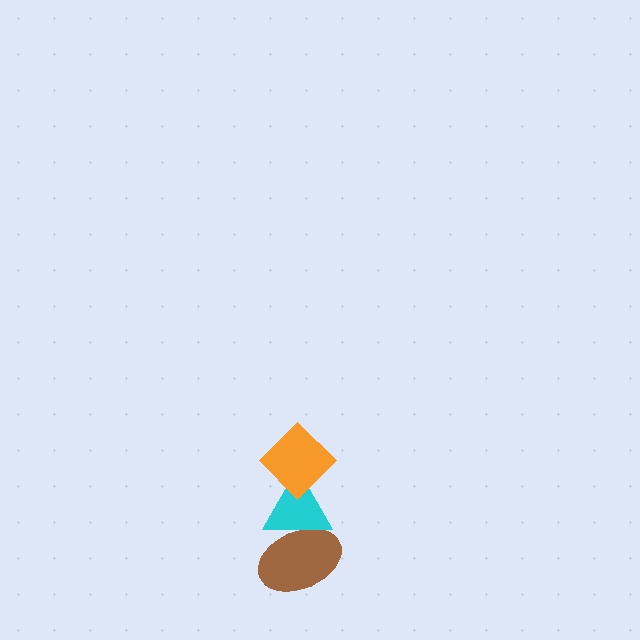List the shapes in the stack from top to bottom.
From top to bottom: the orange diamond, the cyan triangle, the brown ellipse.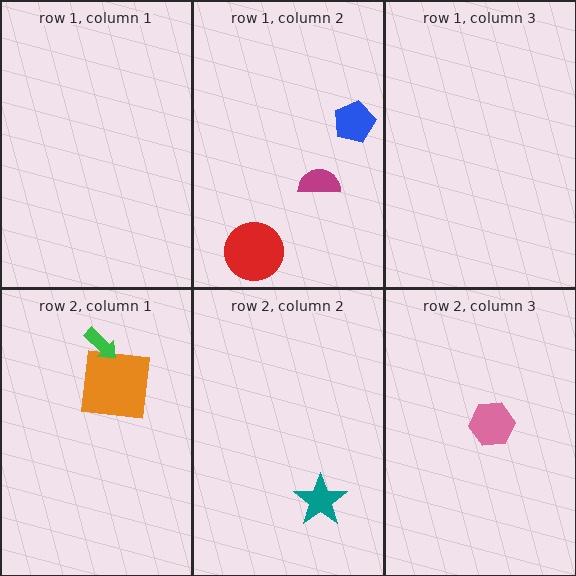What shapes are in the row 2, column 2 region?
The teal star.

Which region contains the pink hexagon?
The row 2, column 3 region.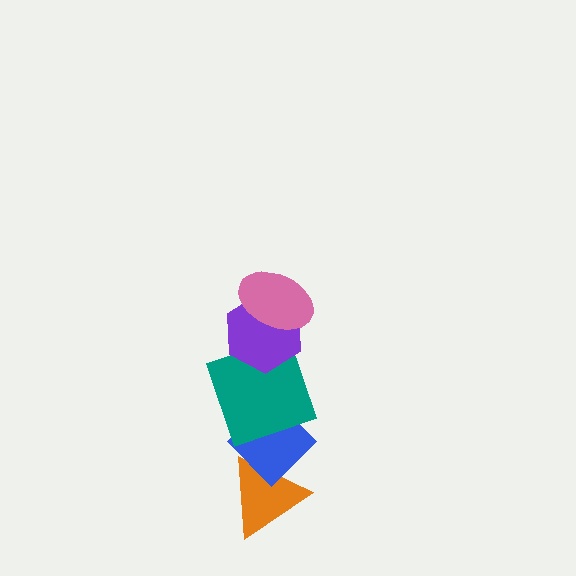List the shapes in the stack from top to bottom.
From top to bottom: the pink ellipse, the purple hexagon, the teal square, the blue diamond, the orange triangle.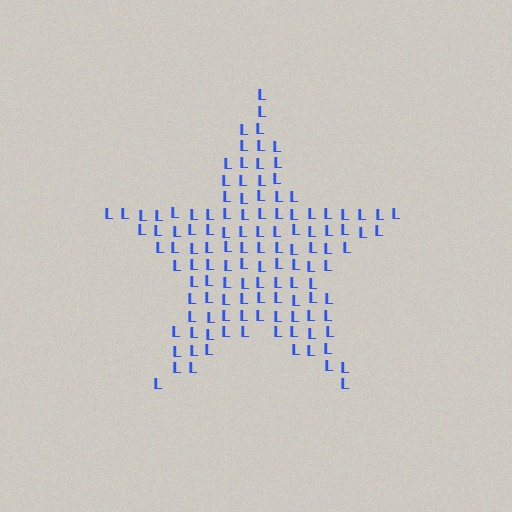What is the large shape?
The large shape is a star.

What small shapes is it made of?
It is made of small letter L's.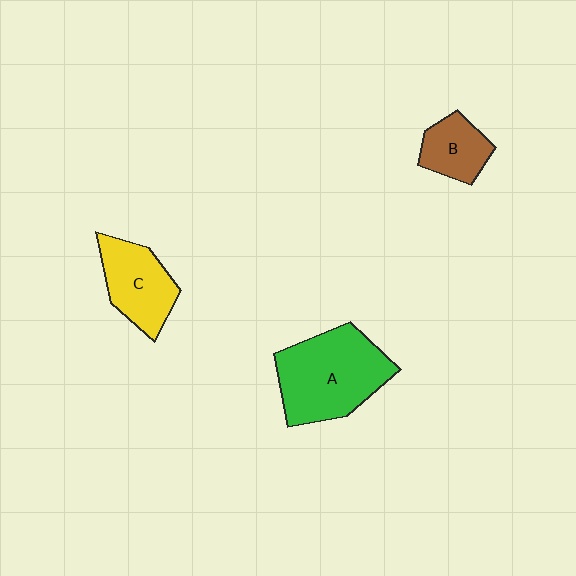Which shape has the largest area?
Shape A (green).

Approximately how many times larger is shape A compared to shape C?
Approximately 1.6 times.